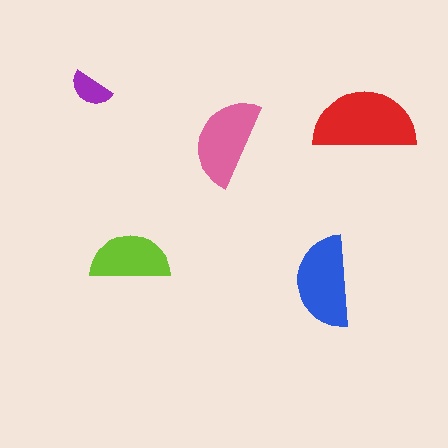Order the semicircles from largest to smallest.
the red one, the blue one, the pink one, the lime one, the purple one.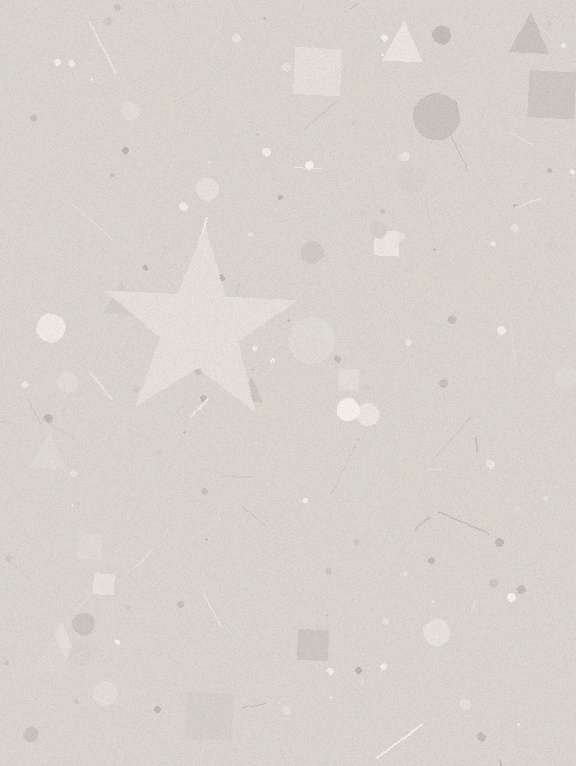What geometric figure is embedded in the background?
A star is embedded in the background.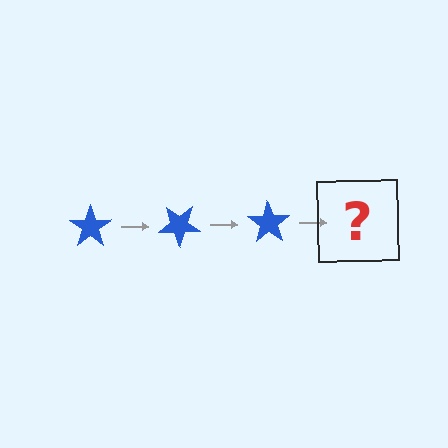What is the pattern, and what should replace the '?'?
The pattern is that the star rotates 35 degrees each step. The '?' should be a blue star rotated 105 degrees.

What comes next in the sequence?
The next element should be a blue star rotated 105 degrees.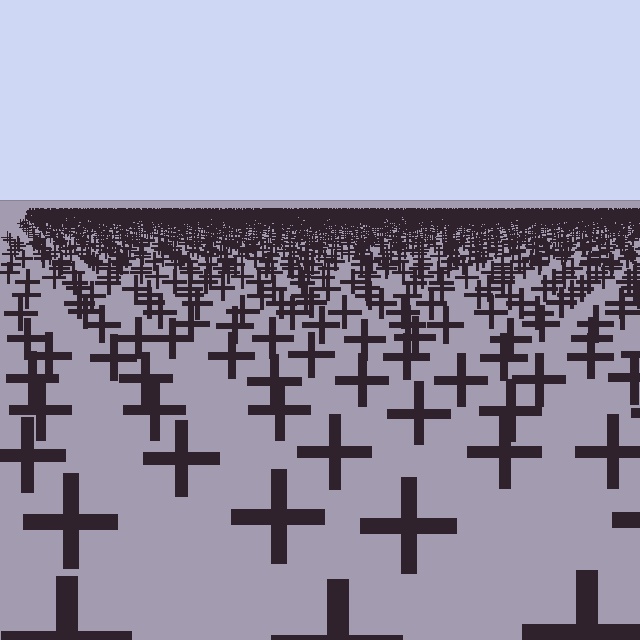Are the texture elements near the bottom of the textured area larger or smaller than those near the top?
Larger. Near the bottom, elements are closer to the viewer and appear at a bigger on-screen size.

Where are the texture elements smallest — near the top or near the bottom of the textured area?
Near the top.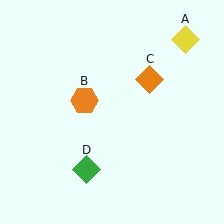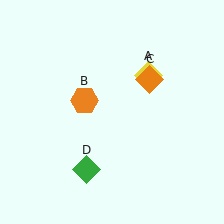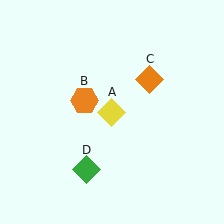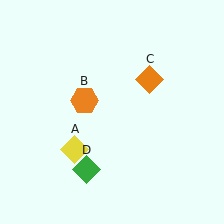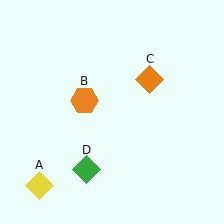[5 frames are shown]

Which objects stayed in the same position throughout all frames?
Orange hexagon (object B) and orange diamond (object C) and green diamond (object D) remained stationary.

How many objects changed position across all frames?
1 object changed position: yellow diamond (object A).